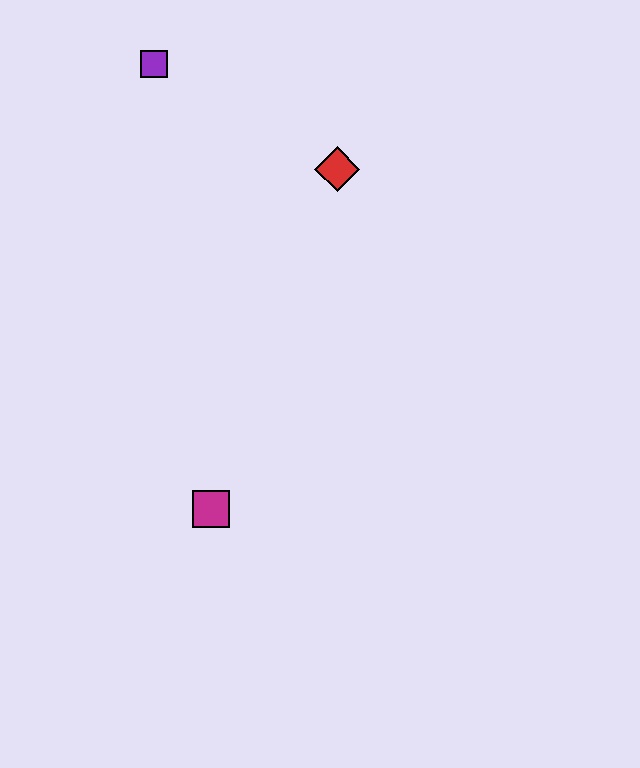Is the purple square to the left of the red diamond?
Yes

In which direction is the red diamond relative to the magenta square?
The red diamond is above the magenta square.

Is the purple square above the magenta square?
Yes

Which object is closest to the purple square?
The red diamond is closest to the purple square.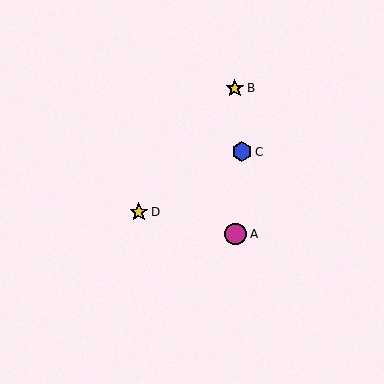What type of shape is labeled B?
Shape B is a yellow star.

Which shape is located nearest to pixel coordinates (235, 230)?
The magenta circle (labeled A) at (236, 234) is nearest to that location.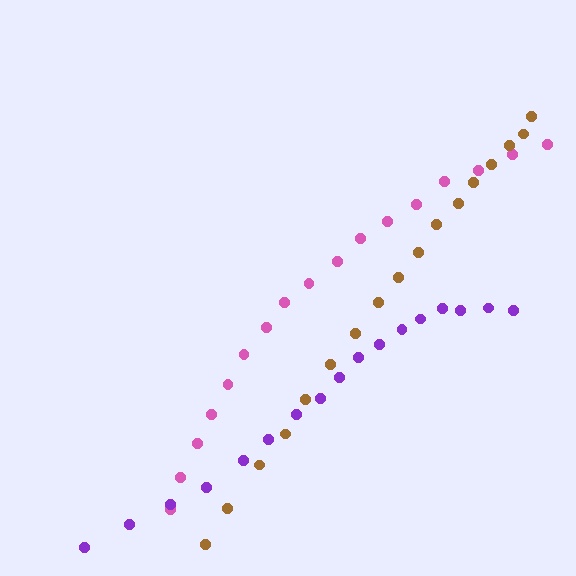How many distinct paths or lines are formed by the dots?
There are 3 distinct paths.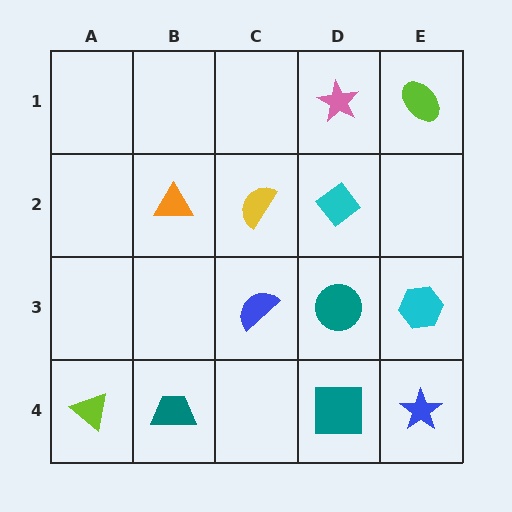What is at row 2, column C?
A yellow semicircle.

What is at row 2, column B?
An orange triangle.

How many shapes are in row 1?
2 shapes.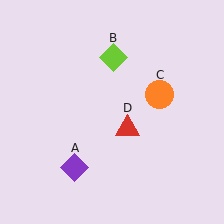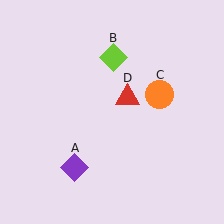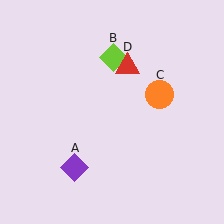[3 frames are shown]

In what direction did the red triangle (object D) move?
The red triangle (object D) moved up.